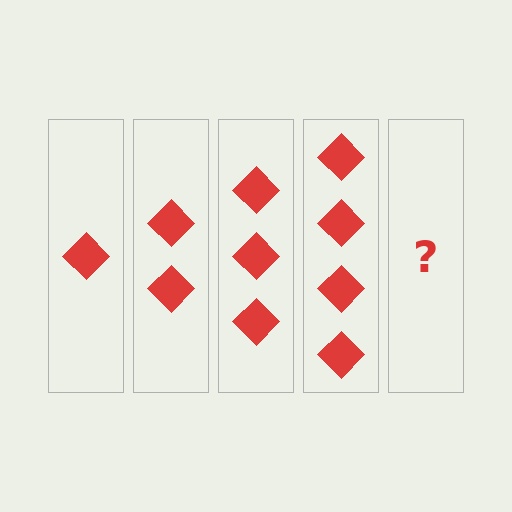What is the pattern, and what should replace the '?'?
The pattern is that each step adds one more diamond. The '?' should be 5 diamonds.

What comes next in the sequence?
The next element should be 5 diamonds.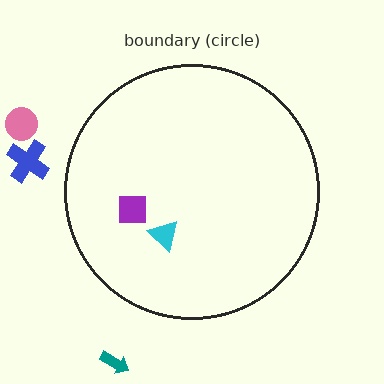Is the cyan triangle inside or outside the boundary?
Inside.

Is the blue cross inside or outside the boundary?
Outside.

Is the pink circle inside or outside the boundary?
Outside.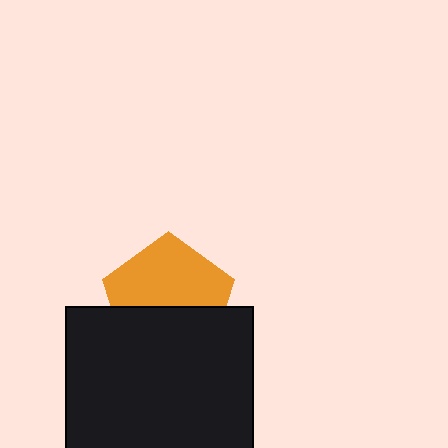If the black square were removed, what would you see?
You would see the complete orange pentagon.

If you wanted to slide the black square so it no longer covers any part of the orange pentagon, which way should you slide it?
Slide it down — that is the most direct way to separate the two shapes.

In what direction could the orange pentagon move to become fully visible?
The orange pentagon could move up. That would shift it out from behind the black square entirely.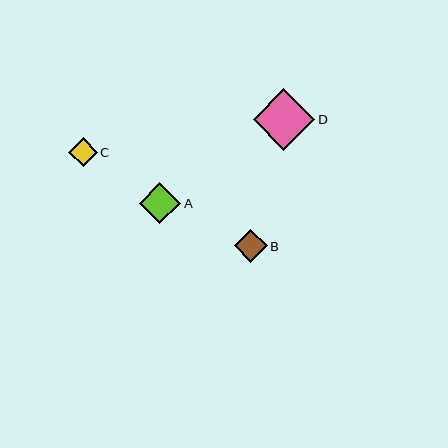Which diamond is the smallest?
Diamond C is the smallest with a size of approximately 29 pixels.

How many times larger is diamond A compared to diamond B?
Diamond A is approximately 1.3 times the size of diamond B.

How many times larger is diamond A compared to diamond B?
Diamond A is approximately 1.3 times the size of diamond B.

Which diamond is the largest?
Diamond D is the largest with a size of approximately 61 pixels.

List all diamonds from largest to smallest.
From largest to smallest: D, A, B, C.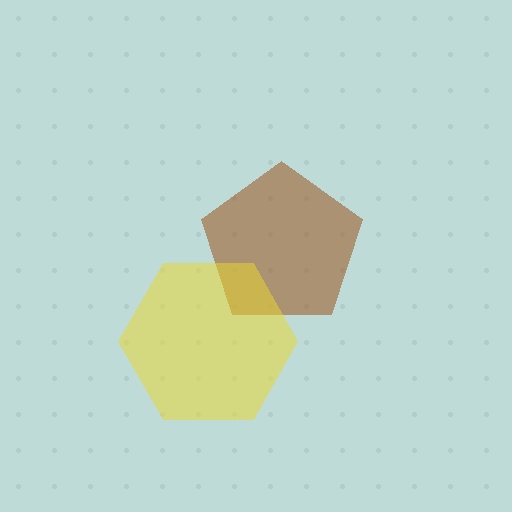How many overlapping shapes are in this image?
There are 2 overlapping shapes in the image.